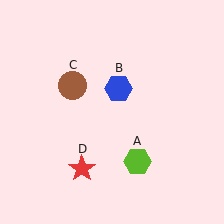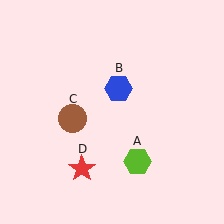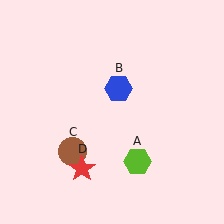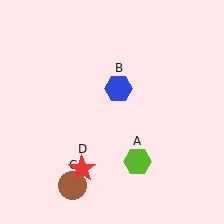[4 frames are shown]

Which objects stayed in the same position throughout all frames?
Lime hexagon (object A) and blue hexagon (object B) and red star (object D) remained stationary.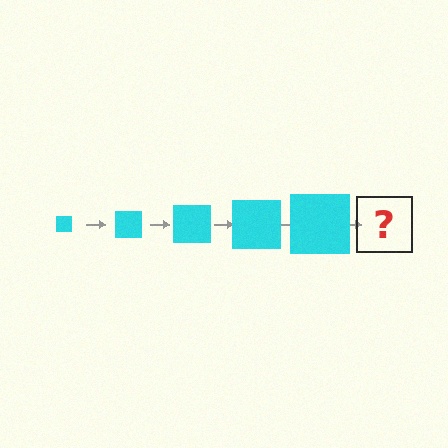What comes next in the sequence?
The next element should be a cyan square, larger than the previous one.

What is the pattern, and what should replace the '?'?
The pattern is that the square gets progressively larger each step. The '?' should be a cyan square, larger than the previous one.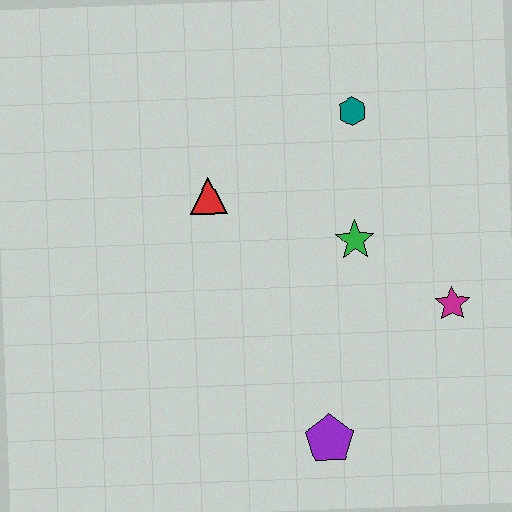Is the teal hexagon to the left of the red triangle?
No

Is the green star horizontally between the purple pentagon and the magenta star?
Yes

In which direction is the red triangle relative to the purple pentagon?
The red triangle is above the purple pentagon.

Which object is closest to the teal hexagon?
The green star is closest to the teal hexagon.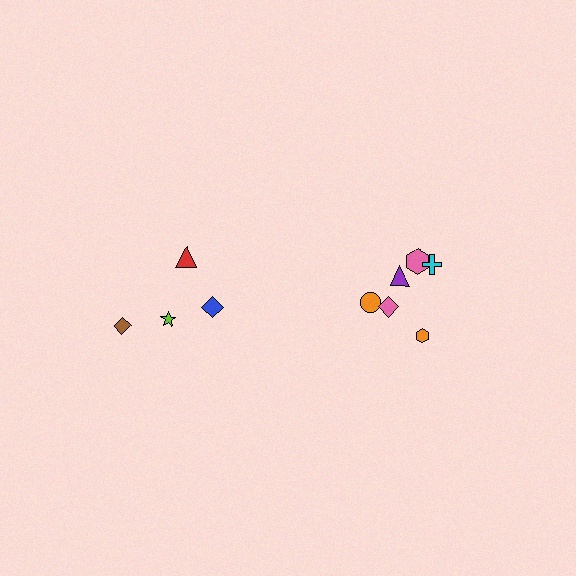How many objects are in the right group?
There are 6 objects.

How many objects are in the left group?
There are 4 objects.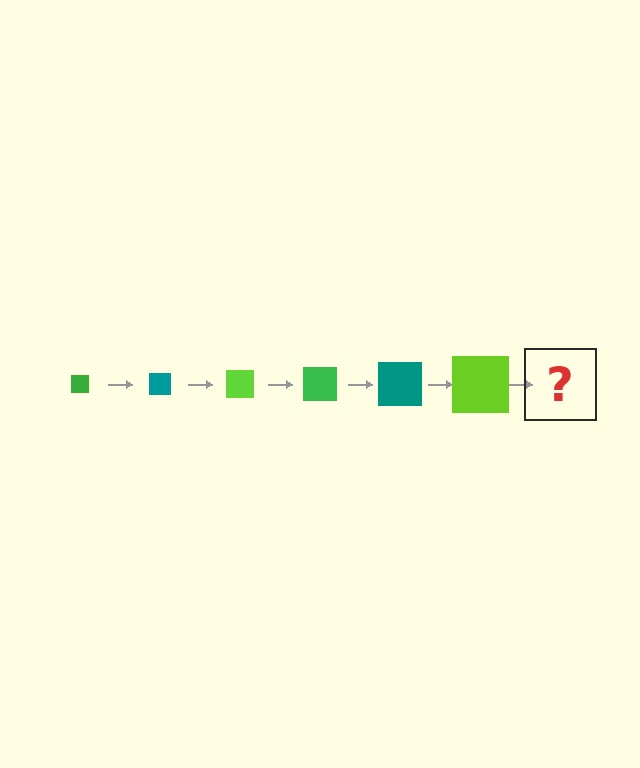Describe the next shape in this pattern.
It should be a green square, larger than the previous one.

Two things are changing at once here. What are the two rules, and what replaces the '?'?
The two rules are that the square grows larger each step and the color cycles through green, teal, and lime. The '?' should be a green square, larger than the previous one.